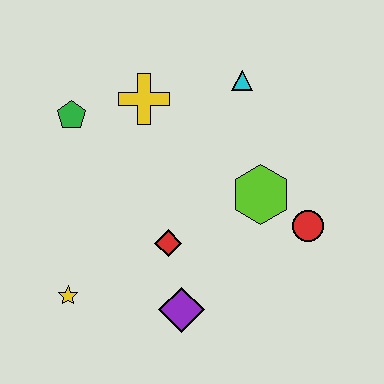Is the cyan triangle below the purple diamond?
No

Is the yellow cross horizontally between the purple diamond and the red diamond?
No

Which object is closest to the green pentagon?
The yellow cross is closest to the green pentagon.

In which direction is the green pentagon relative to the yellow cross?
The green pentagon is to the left of the yellow cross.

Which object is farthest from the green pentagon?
The red circle is farthest from the green pentagon.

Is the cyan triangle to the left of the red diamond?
No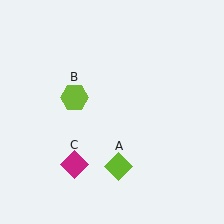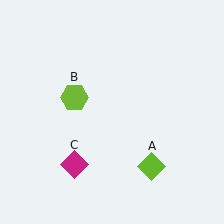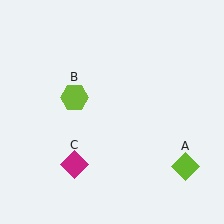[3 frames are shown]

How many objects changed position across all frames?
1 object changed position: lime diamond (object A).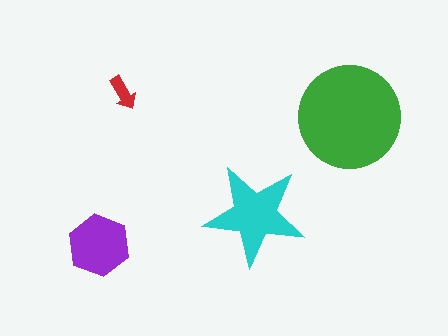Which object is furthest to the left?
The purple hexagon is leftmost.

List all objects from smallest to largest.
The red arrow, the purple hexagon, the cyan star, the green circle.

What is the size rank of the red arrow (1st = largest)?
4th.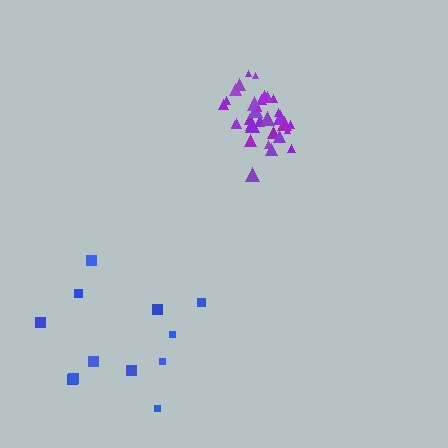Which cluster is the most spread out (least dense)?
Blue.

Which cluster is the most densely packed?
Purple.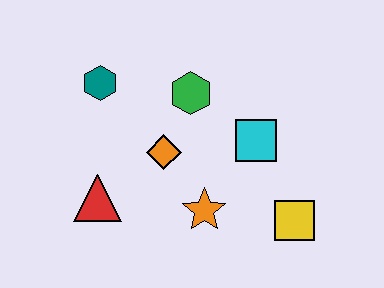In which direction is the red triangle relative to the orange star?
The red triangle is to the left of the orange star.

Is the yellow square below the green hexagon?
Yes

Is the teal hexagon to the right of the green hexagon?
No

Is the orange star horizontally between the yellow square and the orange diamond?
Yes